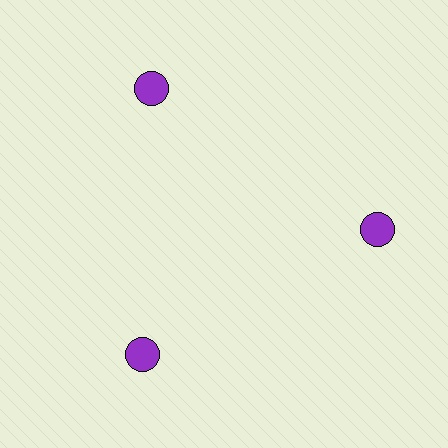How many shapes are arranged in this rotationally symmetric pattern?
There are 3 shapes, arranged in 3 groups of 1.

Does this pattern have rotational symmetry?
Yes, this pattern has 3-fold rotational symmetry. It looks the same after rotating 120 degrees around the center.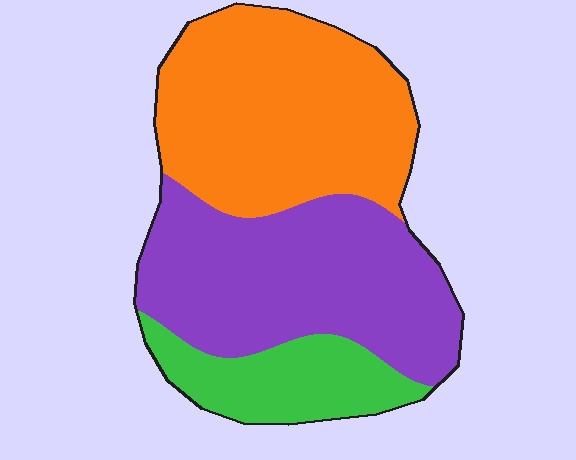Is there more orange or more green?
Orange.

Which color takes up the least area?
Green, at roughly 15%.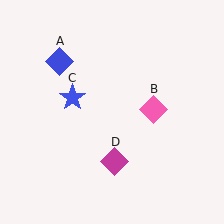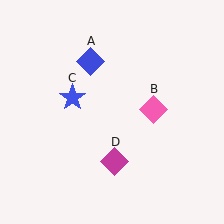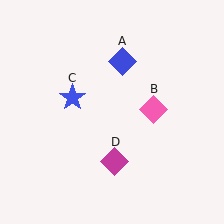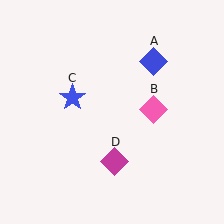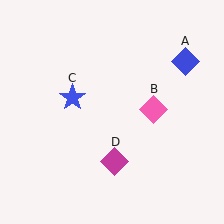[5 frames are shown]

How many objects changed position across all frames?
1 object changed position: blue diamond (object A).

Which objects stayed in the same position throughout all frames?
Pink diamond (object B) and blue star (object C) and magenta diamond (object D) remained stationary.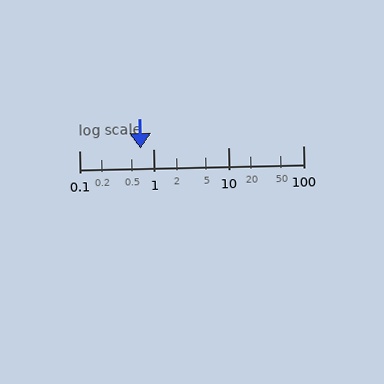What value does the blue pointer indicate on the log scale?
The pointer indicates approximately 0.67.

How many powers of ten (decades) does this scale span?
The scale spans 3 decades, from 0.1 to 100.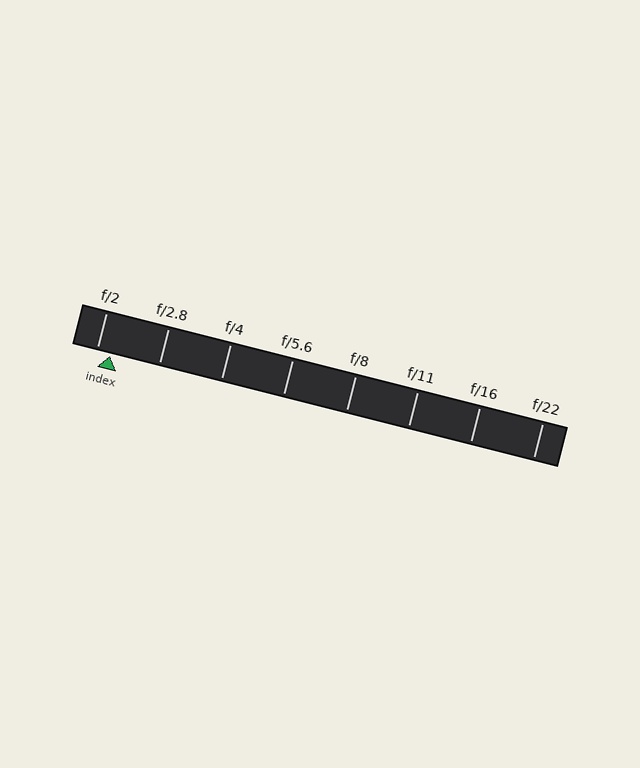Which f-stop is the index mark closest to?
The index mark is closest to f/2.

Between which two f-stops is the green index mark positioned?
The index mark is between f/2 and f/2.8.